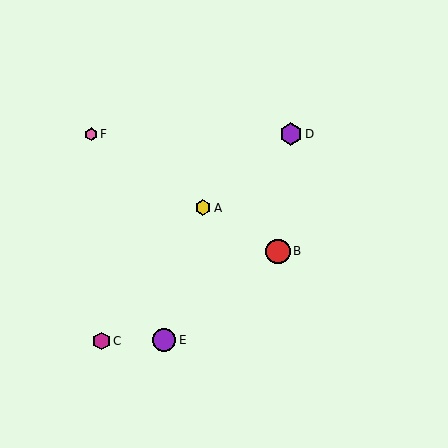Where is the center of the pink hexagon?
The center of the pink hexagon is at (91, 134).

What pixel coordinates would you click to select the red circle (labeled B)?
Click at (278, 251) to select the red circle B.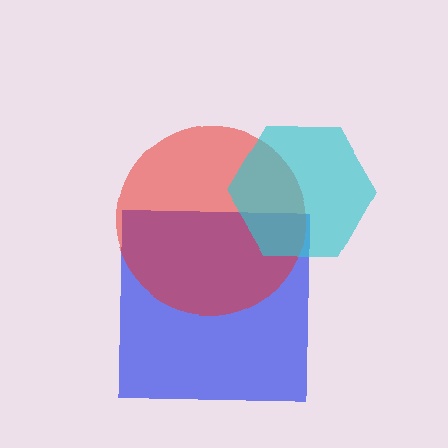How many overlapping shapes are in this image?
There are 3 overlapping shapes in the image.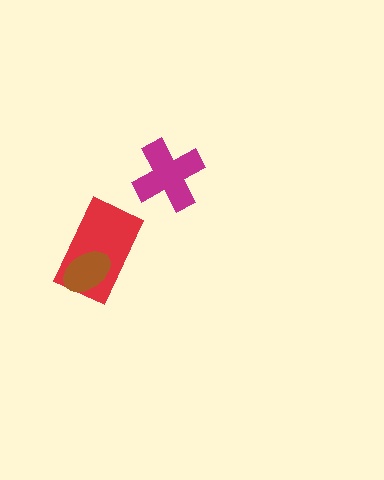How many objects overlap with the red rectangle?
1 object overlaps with the red rectangle.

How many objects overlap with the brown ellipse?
1 object overlaps with the brown ellipse.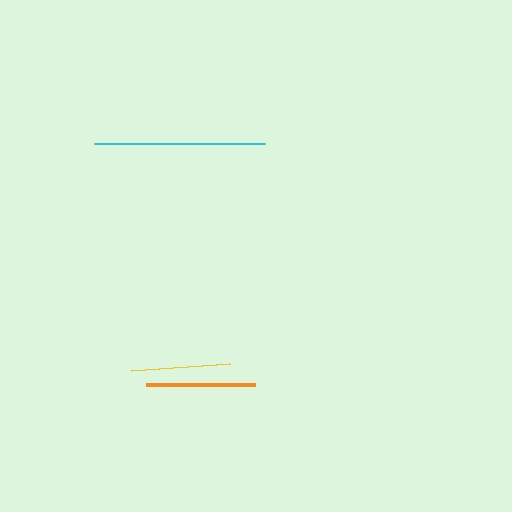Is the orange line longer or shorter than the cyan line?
The cyan line is longer than the orange line.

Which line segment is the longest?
The cyan line is the longest at approximately 171 pixels.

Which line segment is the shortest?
The yellow line is the shortest at approximately 99 pixels.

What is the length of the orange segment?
The orange segment is approximately 108 pixels long.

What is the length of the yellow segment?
The yellow segment is approximately 99 pixels long.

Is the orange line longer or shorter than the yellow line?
The orange line is longer than the yellow line.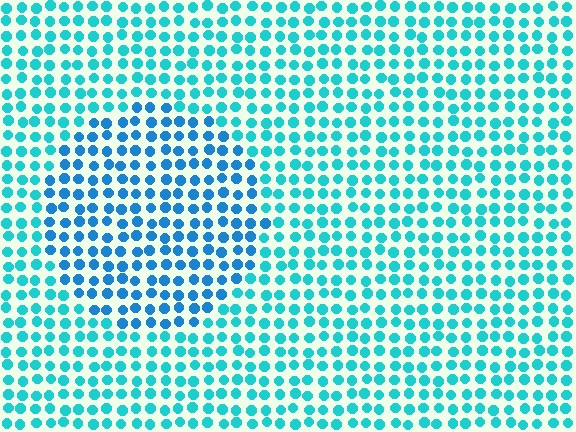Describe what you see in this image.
The image is filled with small cyan elements in a uniform arrangement. A circle-shaped region is visible where the elements are tinted to a slightly different hue, forming a subtle color boundary.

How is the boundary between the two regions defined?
The boundary is defined purely by a slight shift in hue (about 26 degrees). Spacing, size, and orientation are identical on both sides.